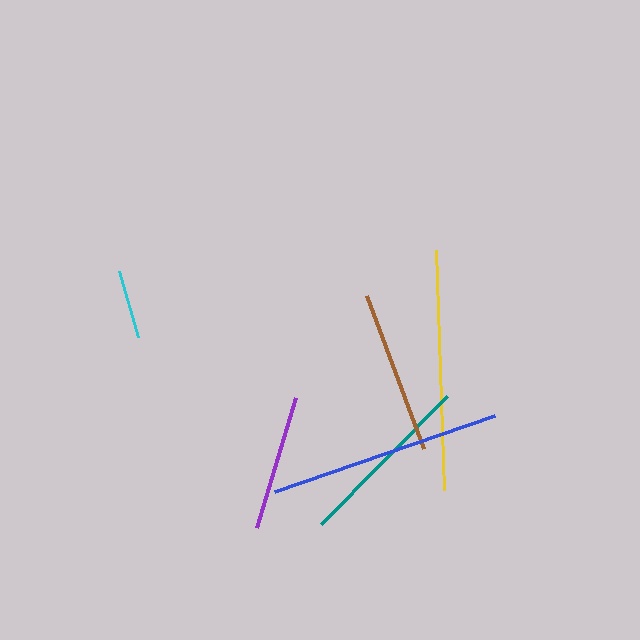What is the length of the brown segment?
The brown segment is approximately 163 pixels long.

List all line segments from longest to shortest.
From longest to shortest: yellow, blue, teal, brown, purple, cyan.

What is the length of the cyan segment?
The cyan segment is approximately 68 pixels long.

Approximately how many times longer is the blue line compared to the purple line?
The blue line is approximately 1.7 times the length of the purple line.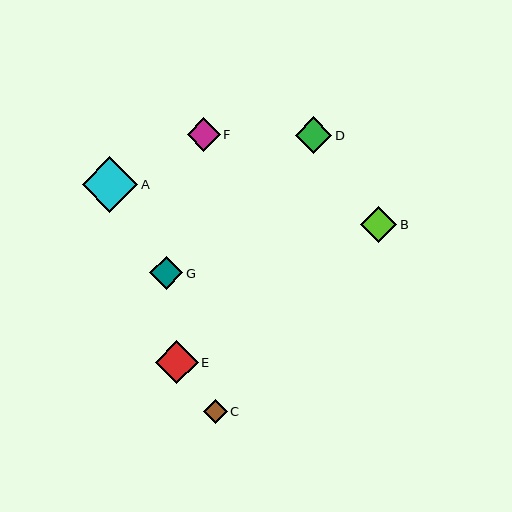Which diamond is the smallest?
Diamond C is the smallest with a size of approximately 24 pixels.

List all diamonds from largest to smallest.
From largest to smallest: A, E, D, B, G, F, C.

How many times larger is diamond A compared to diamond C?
Diamond A is approximately 2.3 times the size of diamond C.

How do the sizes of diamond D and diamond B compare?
Diamond D and diamond B are approximately the same size.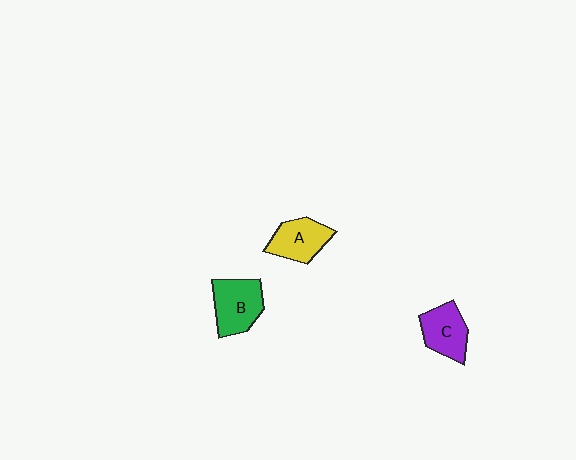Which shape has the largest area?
Shape B (green).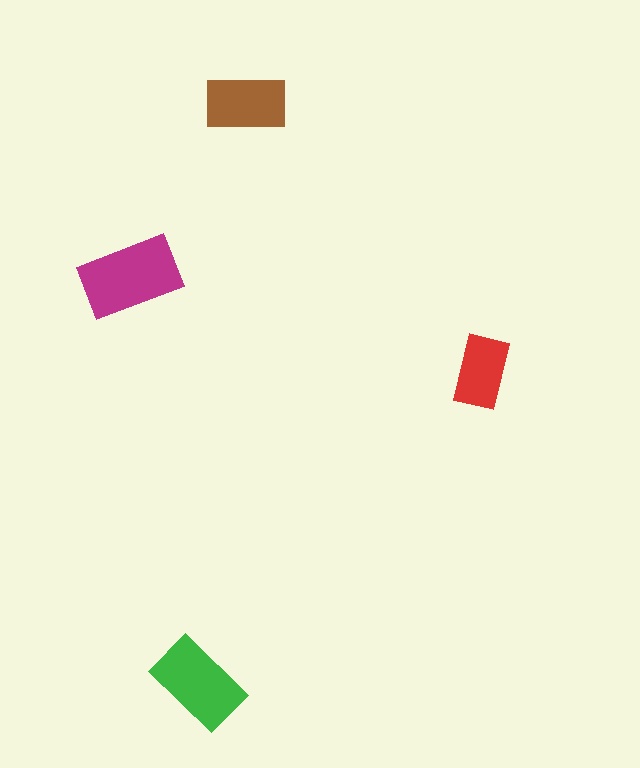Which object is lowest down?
The green rectangle is bottommost.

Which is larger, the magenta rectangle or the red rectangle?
The magenta one.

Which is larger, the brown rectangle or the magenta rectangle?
The magenta one.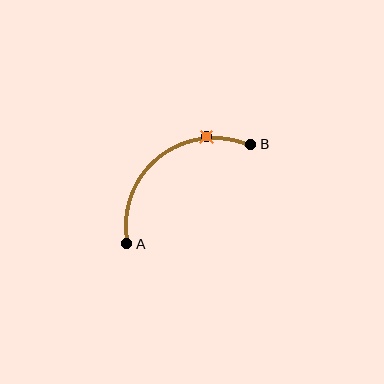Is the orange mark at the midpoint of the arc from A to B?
No. The orange mark lies on the arc but is closer to endpoint B. The arc midpoint would be at the point on the curve equidistant along the arc from both A and B.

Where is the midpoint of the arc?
The arc midpoint is the point on the curve farthest from the straight line joining A and B. It sits above and to the left of that line.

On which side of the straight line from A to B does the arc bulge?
The arc bulges above and to the left of the straight line connecting A and B.